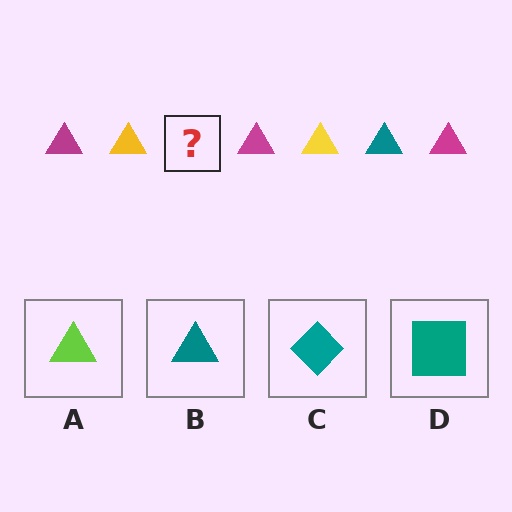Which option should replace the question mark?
Option B.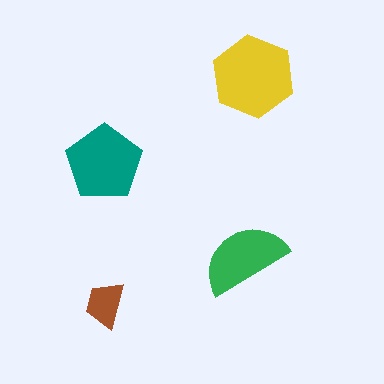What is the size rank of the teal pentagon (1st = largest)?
2nd.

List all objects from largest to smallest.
The yellow hexagon, the teal pentagon, the green semicircle, the brown trapezoid.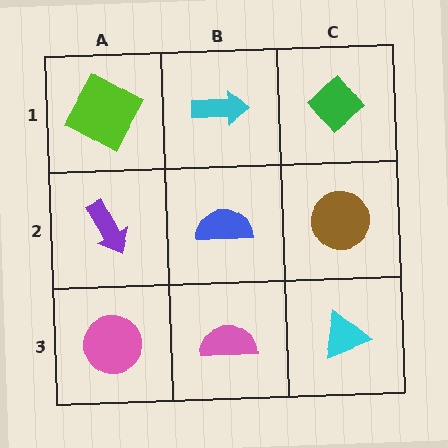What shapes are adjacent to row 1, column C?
A brown circle (row 2, column C), a cyan arrow (row 1, column B).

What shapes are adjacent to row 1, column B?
A blue semicircle (row 2, column B), a lime square (row 1, column A), a green diamond (row 1, column C).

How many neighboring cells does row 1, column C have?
2.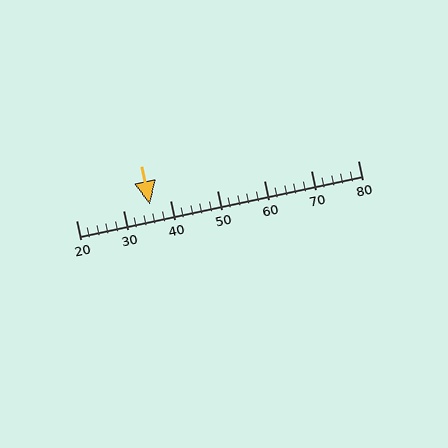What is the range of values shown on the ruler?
The ruler shows values from 20 to 80.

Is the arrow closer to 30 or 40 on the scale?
The arrow is closer to 40.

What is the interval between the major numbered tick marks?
The major tick marks are spaced 10 units apart.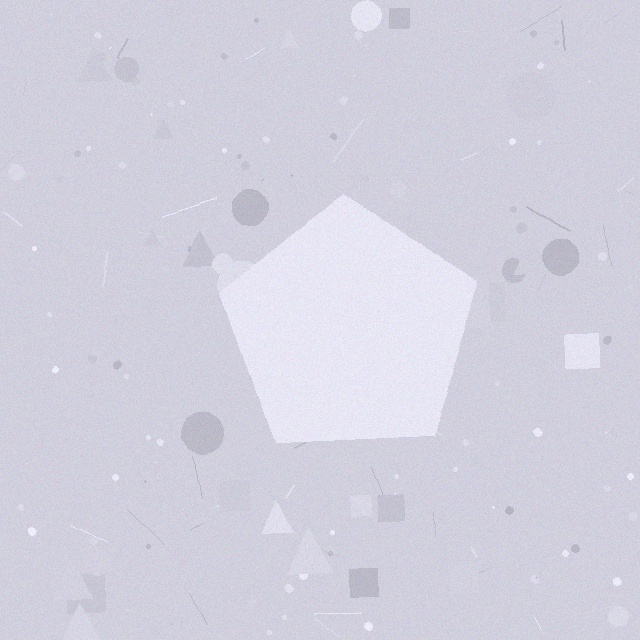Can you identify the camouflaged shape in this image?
The camouflaged shape is a pentagon.